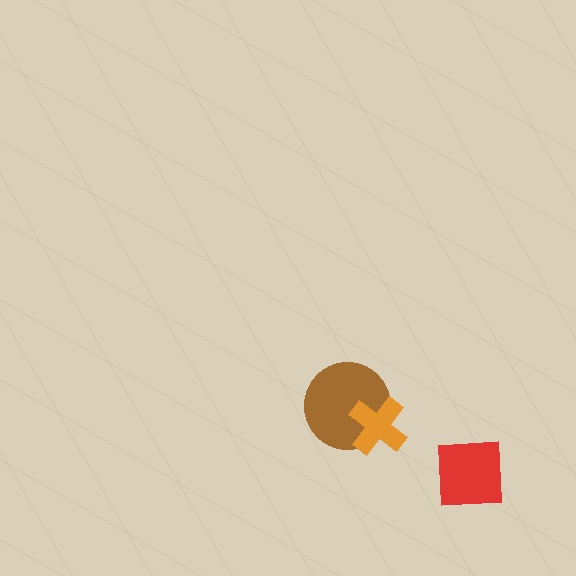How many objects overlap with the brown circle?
1 object overlaps with the brown circle.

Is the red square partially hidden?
No, no other shape covers it.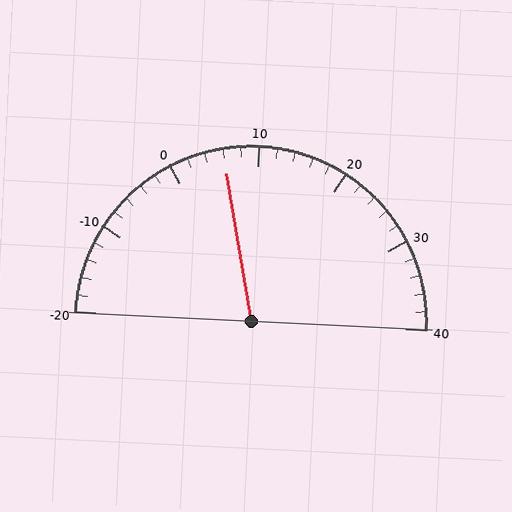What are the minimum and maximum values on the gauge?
The gauge ranges from -20 to 40.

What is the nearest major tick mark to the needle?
The nearest major tick mark is 10.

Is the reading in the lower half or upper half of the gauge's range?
The reading is in the lower half of the range (-20 to 40).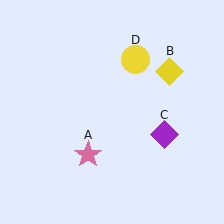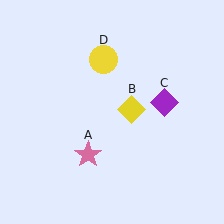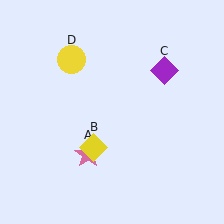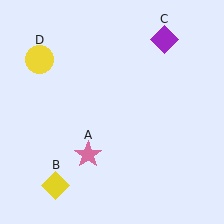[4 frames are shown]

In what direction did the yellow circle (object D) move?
The yellow circle (object D) moved left.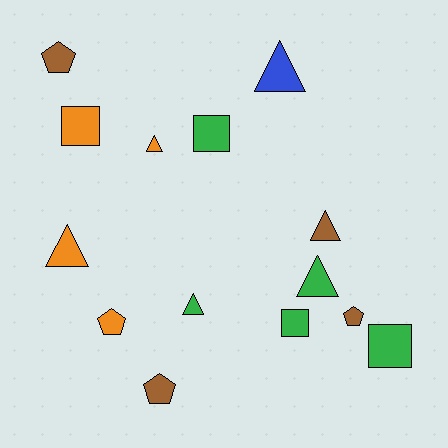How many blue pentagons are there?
There are no blue pentagons.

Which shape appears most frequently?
Triangle, with 6 objects.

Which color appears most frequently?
Green, with 5 objects.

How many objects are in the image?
There are 14 objects.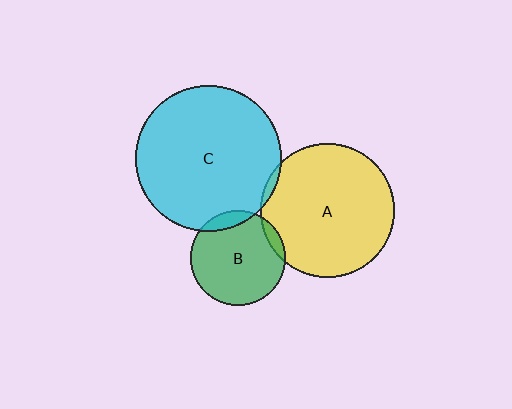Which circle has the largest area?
Circle C (cyan).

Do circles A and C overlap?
Yes.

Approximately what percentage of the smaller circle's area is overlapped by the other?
Approximately 5%.